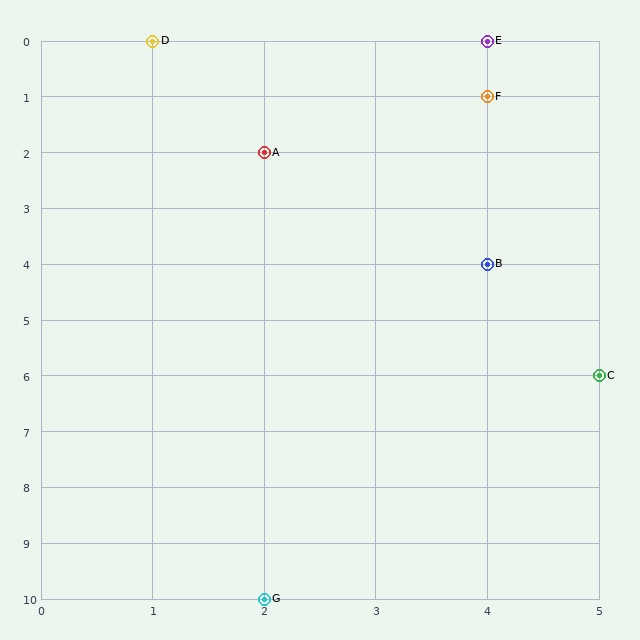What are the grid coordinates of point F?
Point F is at grid coordinates (4, 1).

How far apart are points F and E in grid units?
Points F and E are 1 row apart.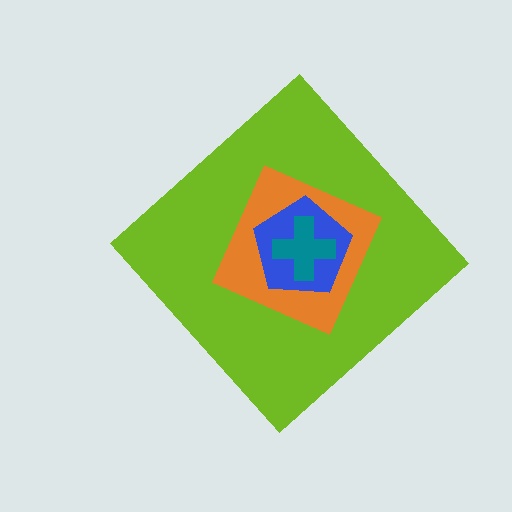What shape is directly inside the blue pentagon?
The teal cross.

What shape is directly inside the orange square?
The blue pentagon.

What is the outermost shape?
The lime diamond.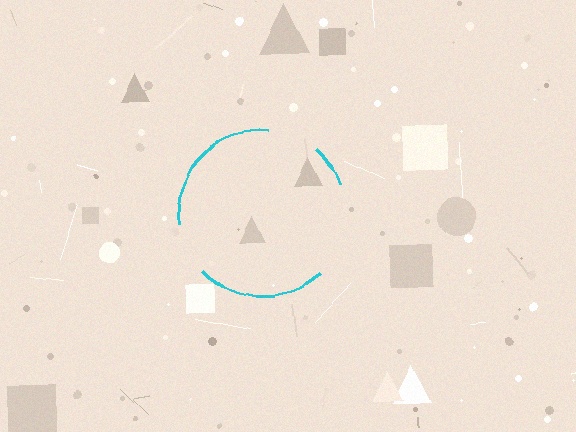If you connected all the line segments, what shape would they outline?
They would outline a circle.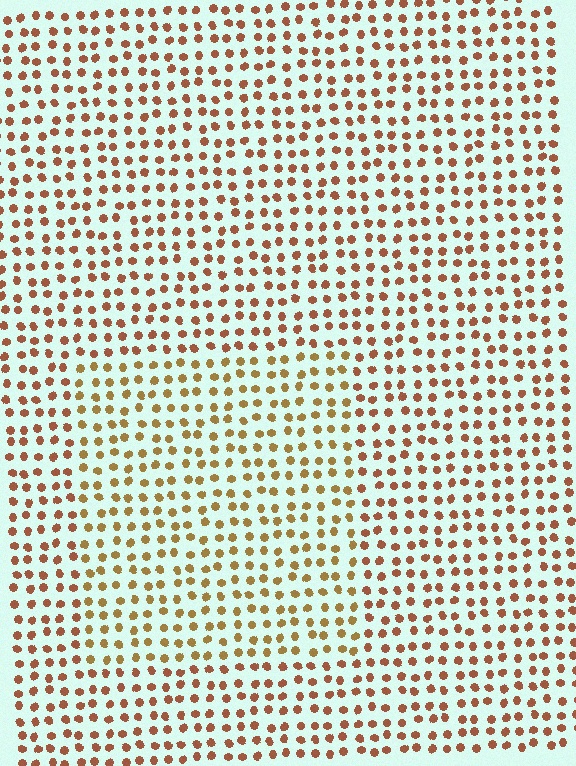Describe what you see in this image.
The image is filled with small brown elements in a uniform arrangement. A rectangle-shaped region is visible where the elements are tinted to a slightly different hue, forming a subtle color boundary.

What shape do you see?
I see a rectangle.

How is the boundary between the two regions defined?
The boundary is defined purely by a slight shift in hue (about 25 degrees). Spacing, size, and orientation are identical on both sides.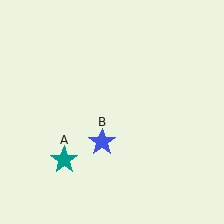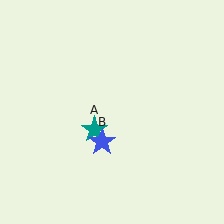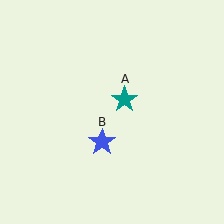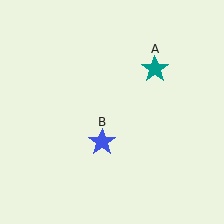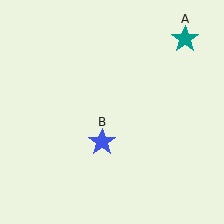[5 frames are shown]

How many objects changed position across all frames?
1 object changed position: teal star (object A).